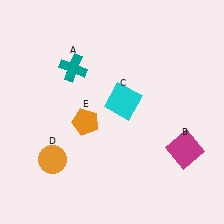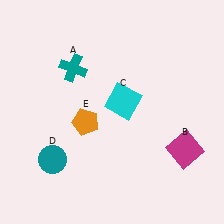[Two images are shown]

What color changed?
The circle (D) changed from orange in Image 1 to teal in Image 2.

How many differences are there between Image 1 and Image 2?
There is 1 difference between the two images.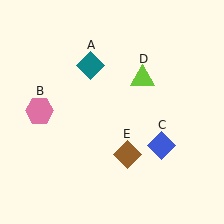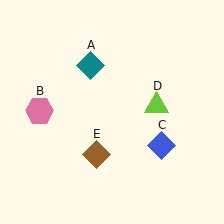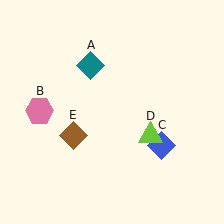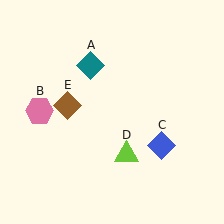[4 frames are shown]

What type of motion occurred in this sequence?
The lime triangle (object D), brown diamond (object E) rotated clockwise around the center of the scene.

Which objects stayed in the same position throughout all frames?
Teal diamond (object A) and pink hexagon (object B) and blue diamond (object C) remained stationary.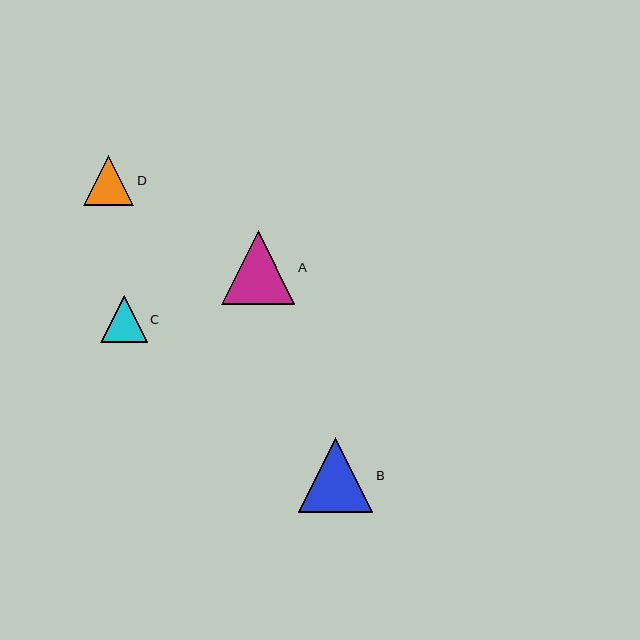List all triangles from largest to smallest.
From largest to smallest: B, A, D, C.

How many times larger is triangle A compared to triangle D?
Triangle A is approximately 1.5 times the size of triangle D.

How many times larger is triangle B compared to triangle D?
Triangle B is approximately 1.5 times the size of triangle D.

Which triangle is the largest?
Triangle B is the largest with a size of approximately 75 pixels.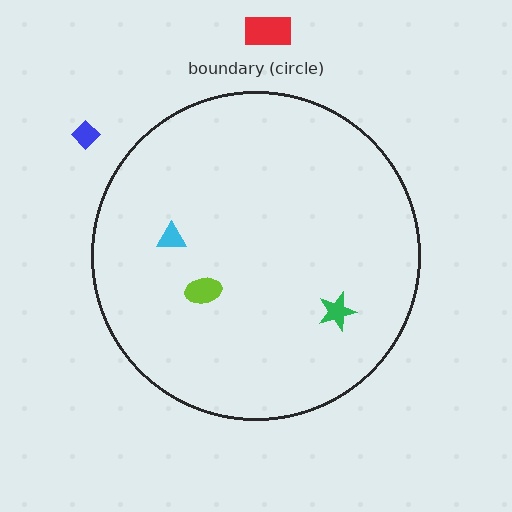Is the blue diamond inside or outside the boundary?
Outside.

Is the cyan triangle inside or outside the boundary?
Inside.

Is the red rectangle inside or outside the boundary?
Outside.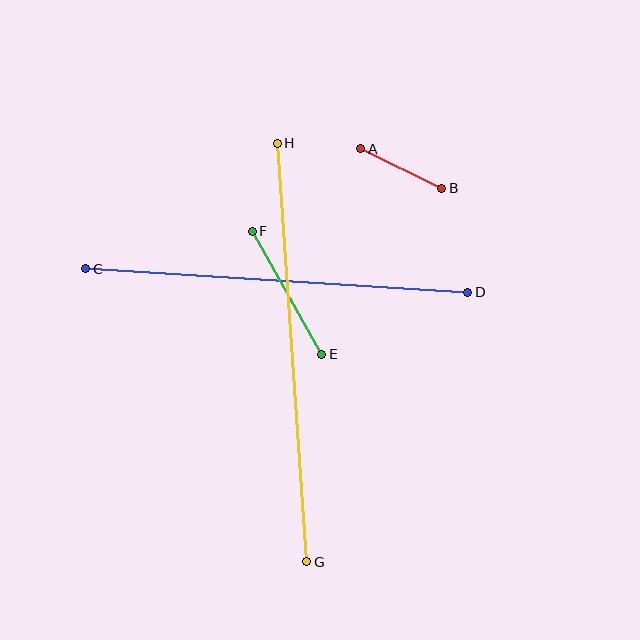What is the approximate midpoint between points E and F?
The midpoint is at approximately (287, 293) pixels.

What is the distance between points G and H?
The distance is approximately 420 pixels.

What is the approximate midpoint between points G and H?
The midpoint is at approximately (292, 353) pixels.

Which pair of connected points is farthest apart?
Points G and H are farthest apart.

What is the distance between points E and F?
The distance is approximately 141 pixels.